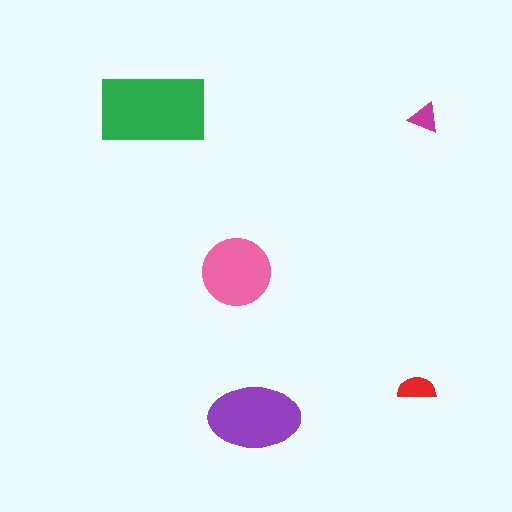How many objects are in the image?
There are 5 objects in the image.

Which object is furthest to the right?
The magenta triangle is rightmost.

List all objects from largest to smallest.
The green rectangle, the purple ellipse, the pink circle, the red semicircle, the magenta triangle.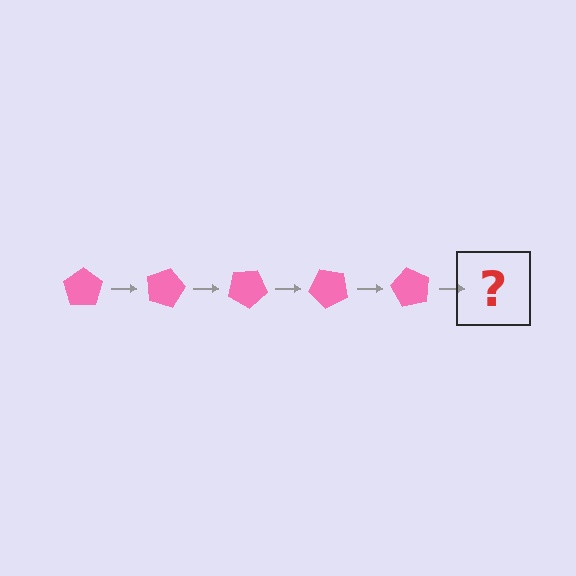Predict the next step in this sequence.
The next step is a pink pentagon rotated 75 degrees.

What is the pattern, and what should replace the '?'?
The pattern is that the pentagon rotates 15 degrees each step. The '?' should be a pink pentagon rotated 75 degrees.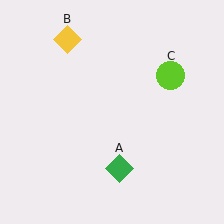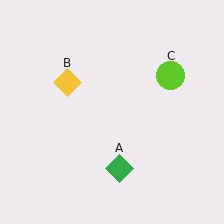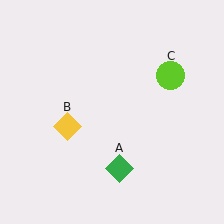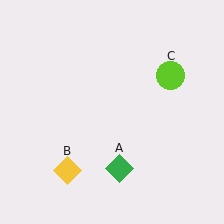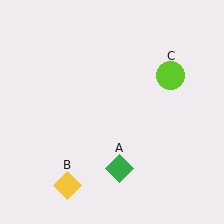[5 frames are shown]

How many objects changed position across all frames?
1 object changed position: yellow diamond (object B).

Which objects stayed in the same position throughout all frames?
Green diamond (object A) and lime circle (object C) remained stationary.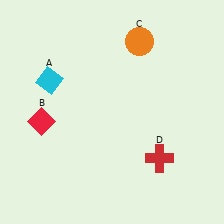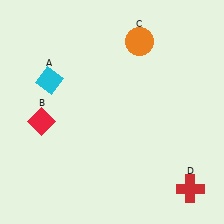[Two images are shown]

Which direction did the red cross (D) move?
The red cross (D) moved down.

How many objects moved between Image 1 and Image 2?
1 object moved between the two images.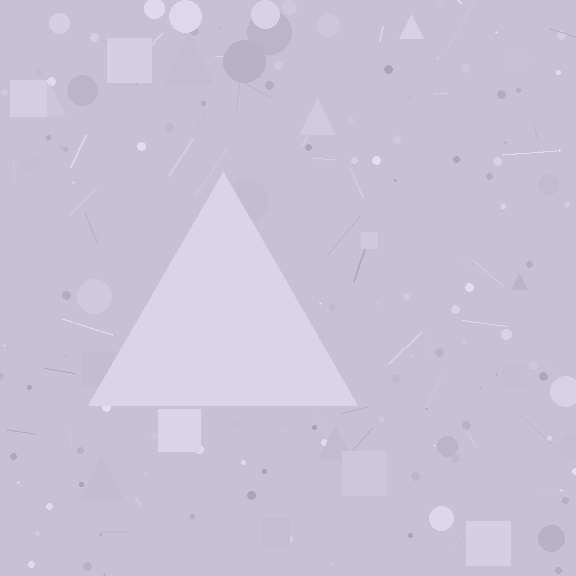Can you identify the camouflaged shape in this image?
The camouflaged shape is a triangle.